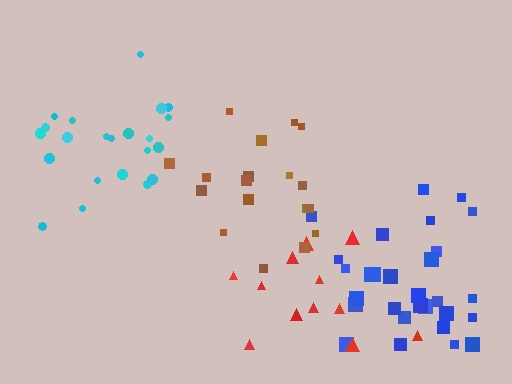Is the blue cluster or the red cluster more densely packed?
Blue.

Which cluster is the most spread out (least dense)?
Red.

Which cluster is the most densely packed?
Blue.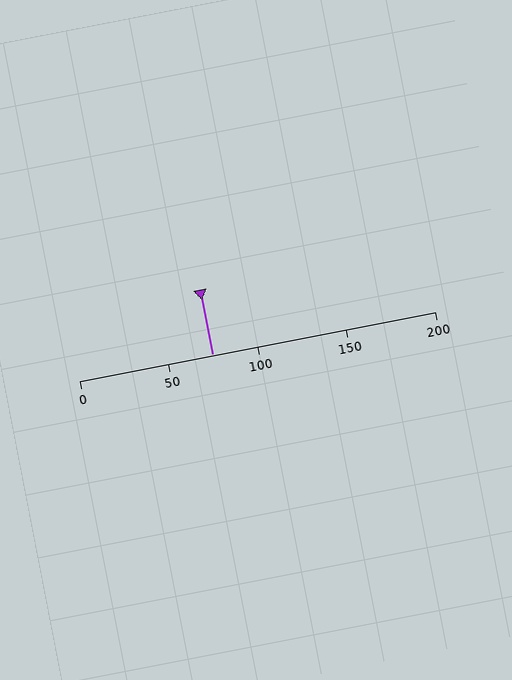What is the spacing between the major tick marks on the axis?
The major ticks are spaced 50 apart.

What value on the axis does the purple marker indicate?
The marker indicates approximately 75.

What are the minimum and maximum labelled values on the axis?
The axis runs from 0 to 200.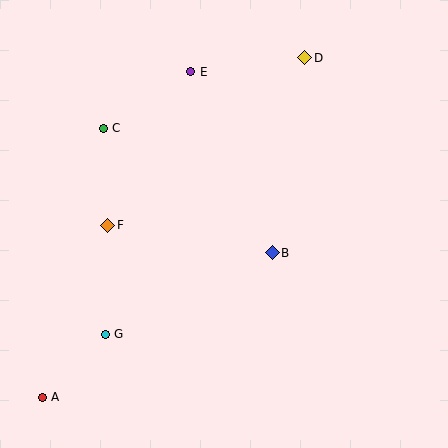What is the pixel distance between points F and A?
The distance between F and A is 184 pixels.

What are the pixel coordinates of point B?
Point B is at (272, 253).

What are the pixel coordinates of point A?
Point A is at (42, 397).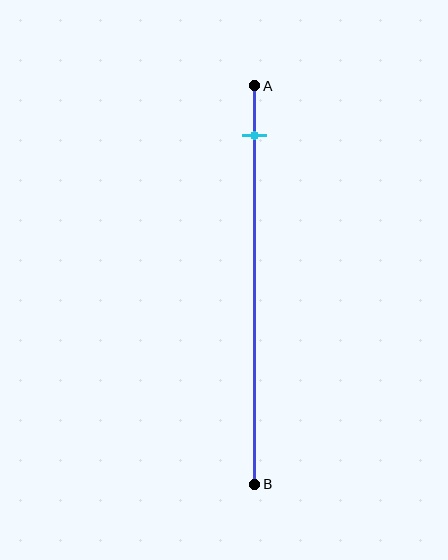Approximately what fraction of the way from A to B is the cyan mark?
The cyan mark is approximately 15% of the way from A to B.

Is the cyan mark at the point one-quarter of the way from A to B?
No, the mark is at about 15% from A, not at the 25% one-quarter point.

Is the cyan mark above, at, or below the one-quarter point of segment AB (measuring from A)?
The cyan mark is above the one-quarter point of segment AB.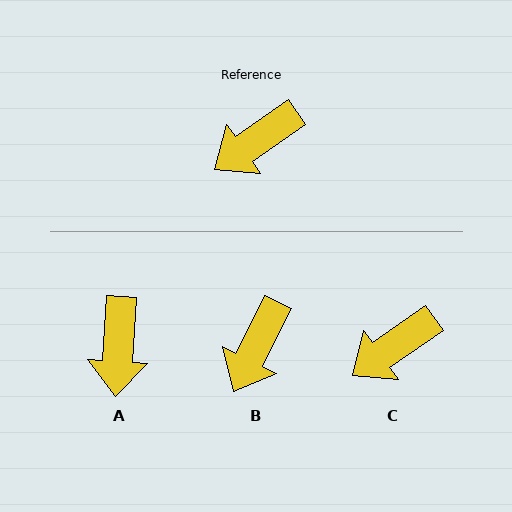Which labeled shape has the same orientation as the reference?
C.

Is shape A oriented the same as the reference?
No, it is off by about 52 degrees.